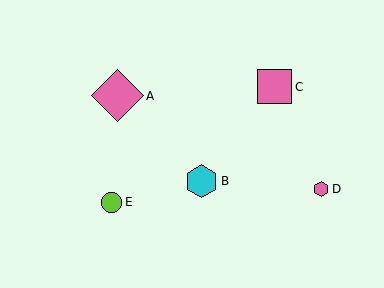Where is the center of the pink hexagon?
The center of the pink hexagon is at (321, 189).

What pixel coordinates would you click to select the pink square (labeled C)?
Click at (274, 87) to select the pink square C.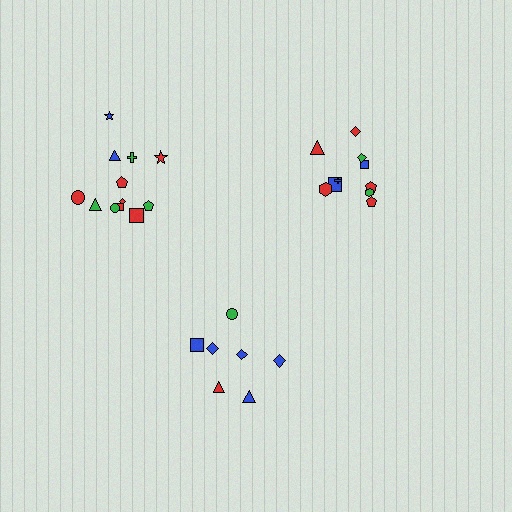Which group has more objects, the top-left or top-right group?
The top-left group.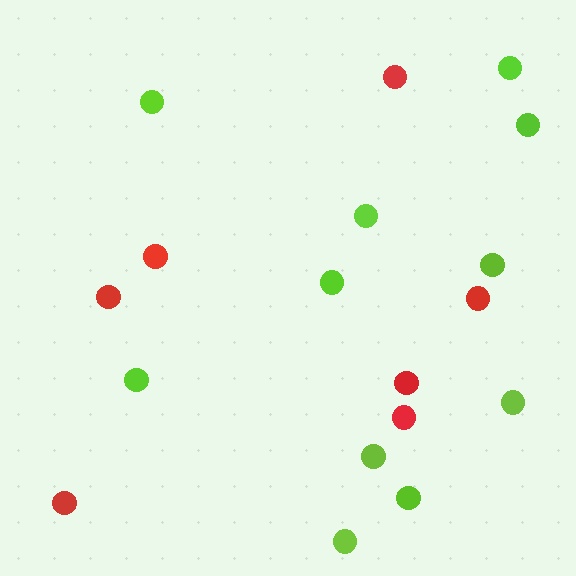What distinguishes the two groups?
There are 2 groups: one group of red circles (7) and one group of lime circles (11).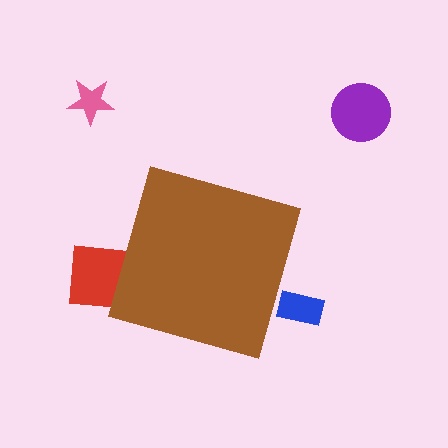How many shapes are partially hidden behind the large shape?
2 shapes are partially hidden.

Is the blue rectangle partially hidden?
Yes, the blue rectangle is partially hidden behind the brown diamond.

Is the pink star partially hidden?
No, the pink star is fully visible.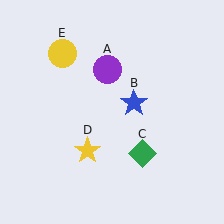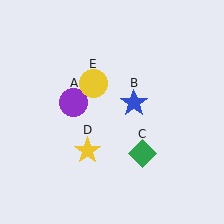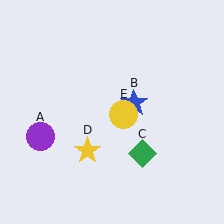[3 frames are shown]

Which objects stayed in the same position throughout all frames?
Blue star (object B) and green diamond (object C) and yellow star (object D) remained stationary.